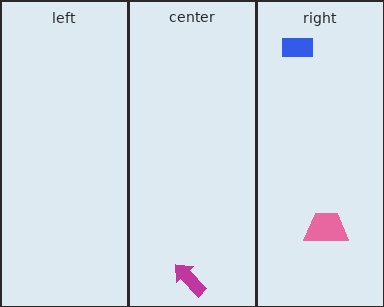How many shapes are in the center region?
1.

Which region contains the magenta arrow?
The center region.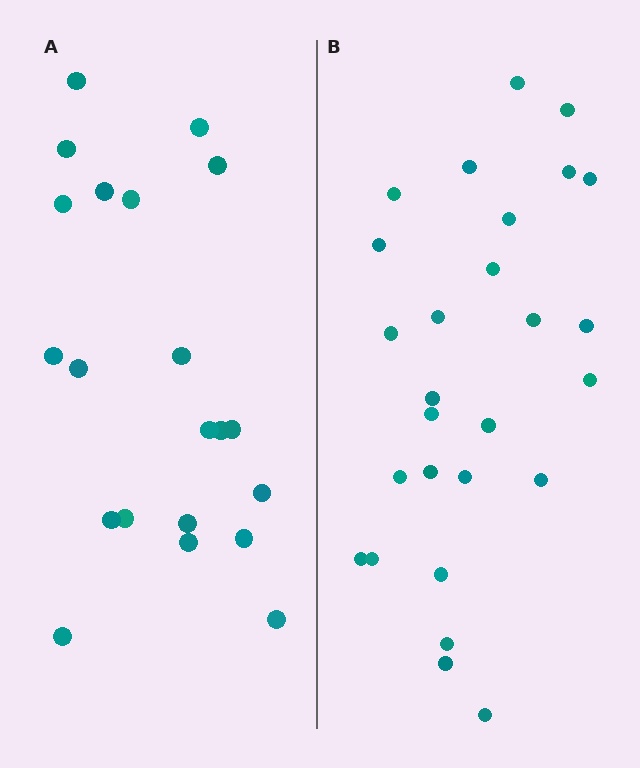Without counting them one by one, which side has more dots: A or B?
Region B (the right region) has more dots.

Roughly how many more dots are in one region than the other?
Region B has about 6 more dots than region A.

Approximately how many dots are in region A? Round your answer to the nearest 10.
About 20 dots. (The exact count is 21, which rounds to 20.)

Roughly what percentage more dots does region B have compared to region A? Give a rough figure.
About 30% more.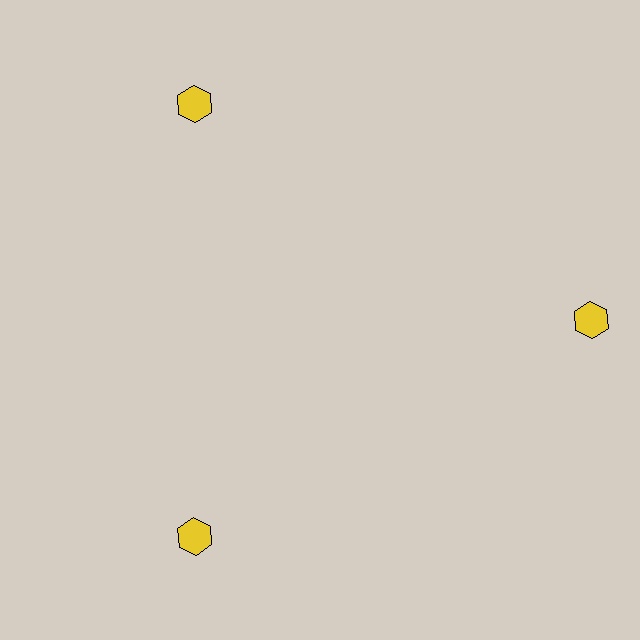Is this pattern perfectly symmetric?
No. The 3 yellow hexagons are arranged in a ring, but one element near the 3 o'clock position is pushed outward from the center, breaking the 3-fold rotational symmetry.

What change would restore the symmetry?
The symmetry would be restored by moving it inward, back onto the ring so that all 3 hexagons sit at equal angles and equal distance from the center.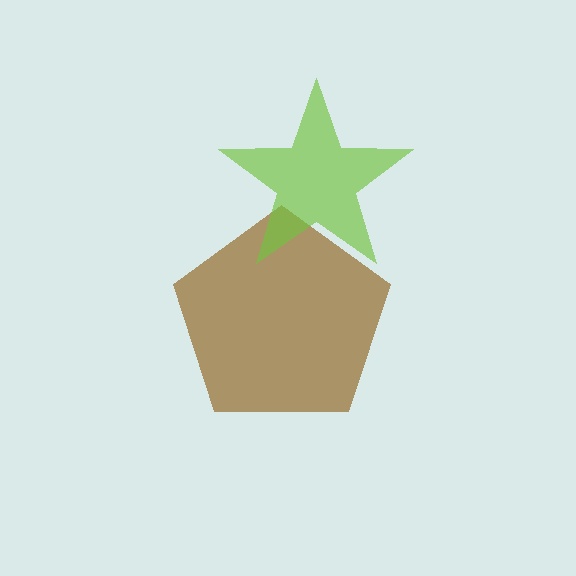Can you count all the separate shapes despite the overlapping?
Yes, there are 2 separate shapes.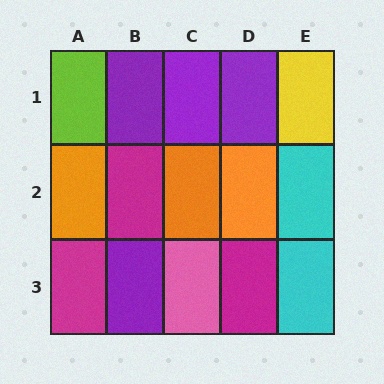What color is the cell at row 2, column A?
Orange.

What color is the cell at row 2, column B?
Magenta.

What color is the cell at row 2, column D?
Orange.